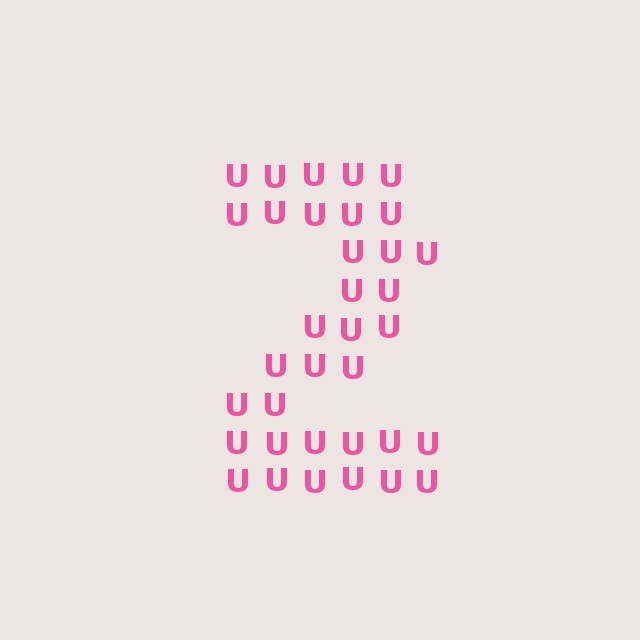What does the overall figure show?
The overall figure shows the digit 2.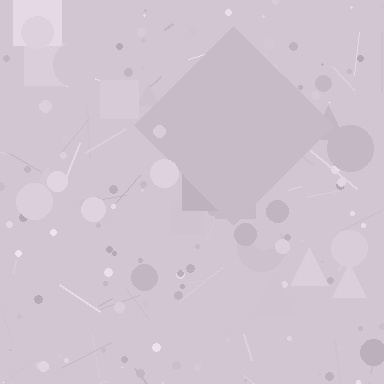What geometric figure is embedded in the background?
A diamond is embedded in the background.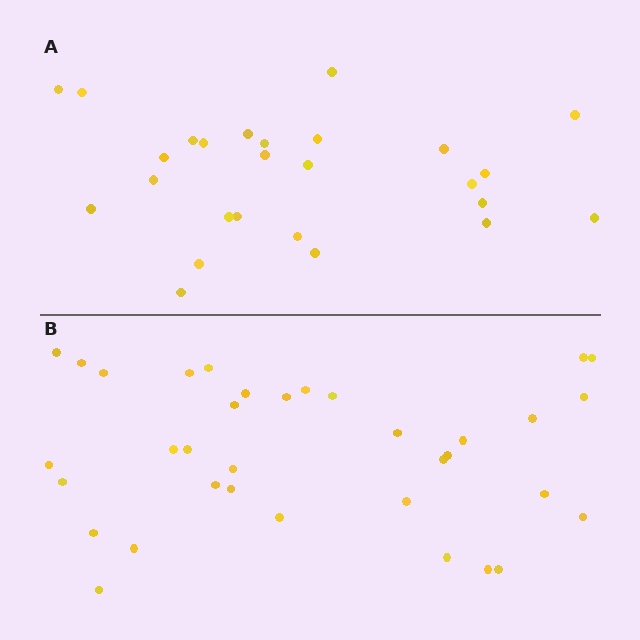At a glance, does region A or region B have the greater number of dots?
Region B (the bottom region) has more dots.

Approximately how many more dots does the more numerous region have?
Region B has roughly 8 or so more dots than region A.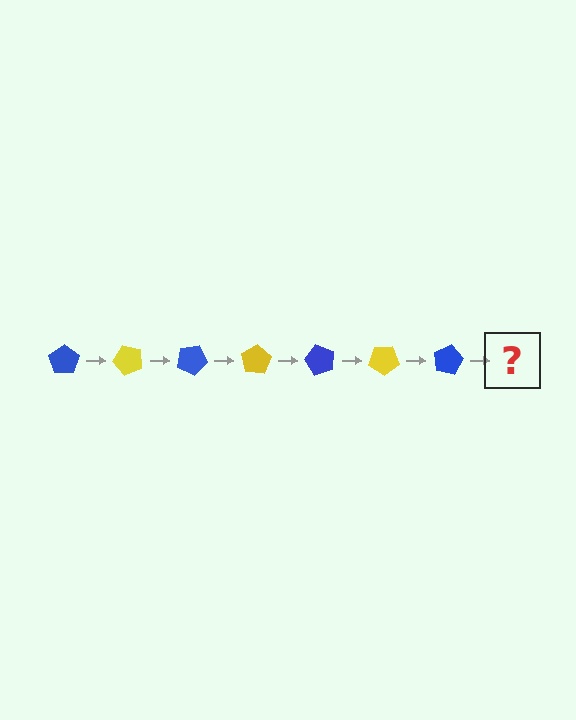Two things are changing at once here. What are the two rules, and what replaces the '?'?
The two rules are that it rotates 50 degrees each step and the color cycles through blue and yellow. The '?' should be a yellow pentagon, rotated 350 degrees from the start.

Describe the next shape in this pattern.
It should be a yellow pentagon, rotated 350 degrees from the start.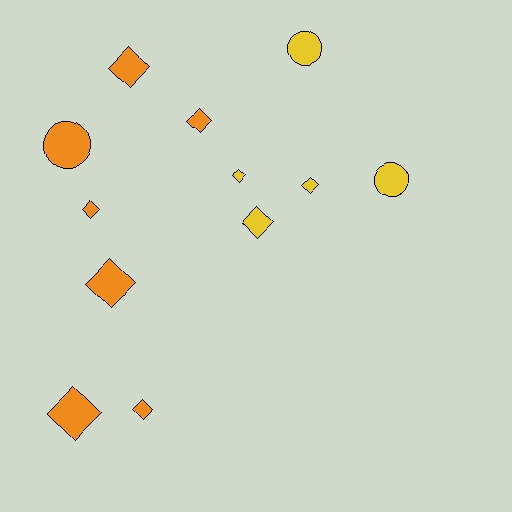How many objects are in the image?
There are 12 objects.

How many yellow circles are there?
There are 2 yellow circles.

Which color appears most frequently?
Orange, with 7 objects.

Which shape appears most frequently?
Diamond, with 9 objects.